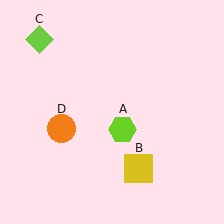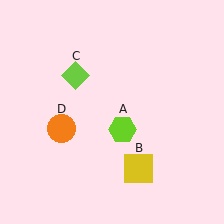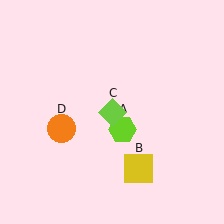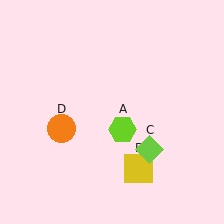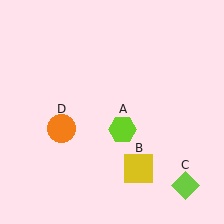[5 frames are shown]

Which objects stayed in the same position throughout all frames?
Lime hexagon (object A) and yellow square (object B) and orange circle (object D) remained stationary.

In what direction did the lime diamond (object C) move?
The lime diamond (object C) moved down and to the right.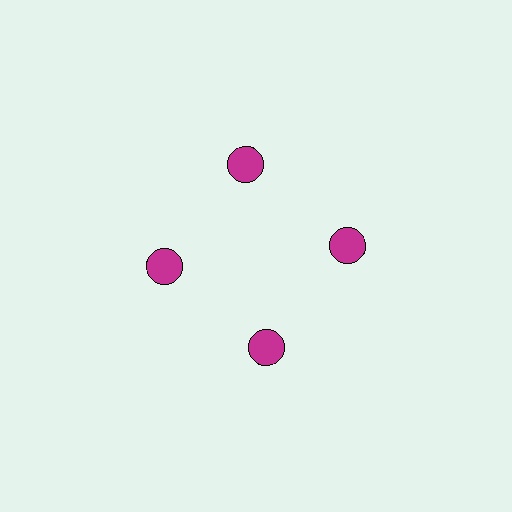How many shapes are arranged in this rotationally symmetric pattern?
There are 4 shapes, arranged in 4 groups of 1.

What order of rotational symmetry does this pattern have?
This pattern has 4-fold rotational symmetry.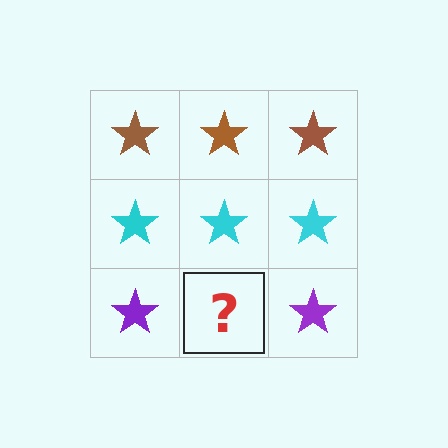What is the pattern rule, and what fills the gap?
The rule is that each row has a consistent color. The gap should be filled with a purple star.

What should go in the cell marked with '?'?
The missing cell should contain a purple star.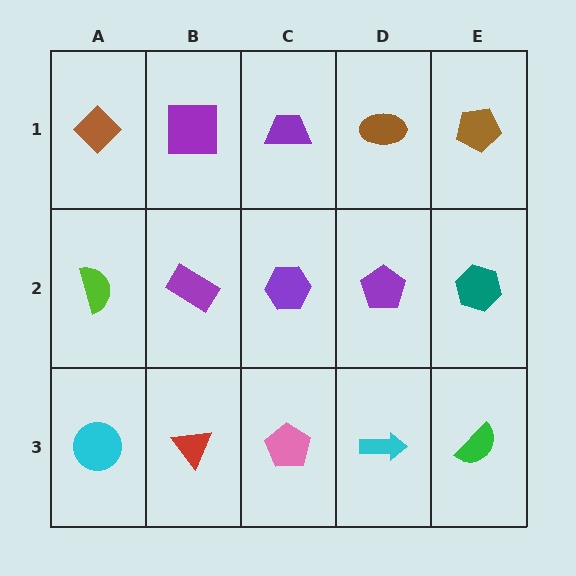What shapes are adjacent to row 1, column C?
A purple hexagon (row 2, column C), a purple square (row 1, column B), a brown ellipse (row 1, column D).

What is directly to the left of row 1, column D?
A purple trapezoid.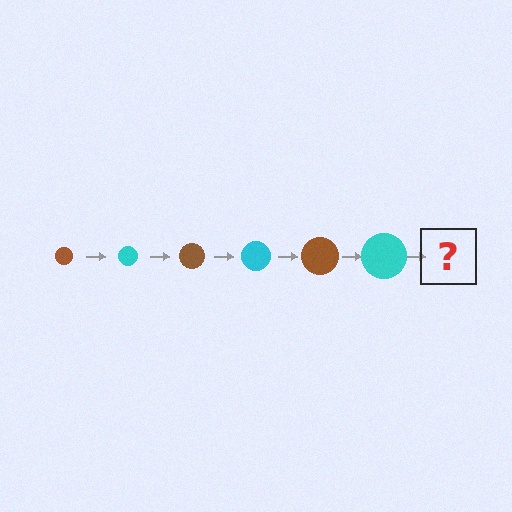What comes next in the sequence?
The next element should be a brown circle, larger than the previous one.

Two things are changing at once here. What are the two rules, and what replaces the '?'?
The two rules are that the circle grows larger each step and the color cycles through brown and cyan. The '?' should be a brown circle, larger than the previous one.